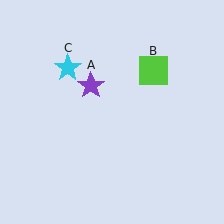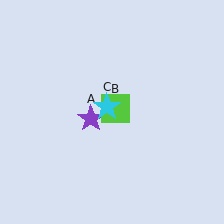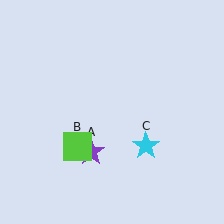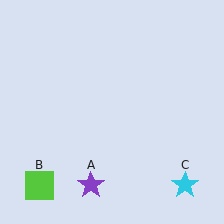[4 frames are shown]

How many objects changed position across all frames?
3 objects changed position: purple star (object A), lime square (object B), cyan star (object C).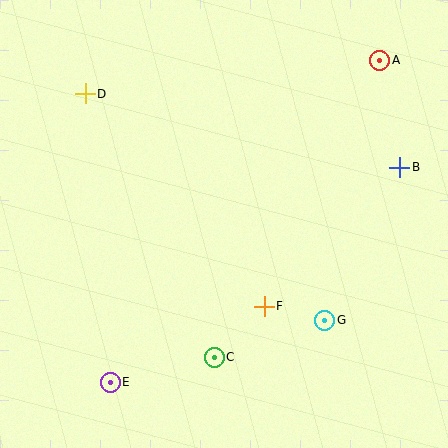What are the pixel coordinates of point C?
Point C is at (214, 357).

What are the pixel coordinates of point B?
Point B is at (400, 167).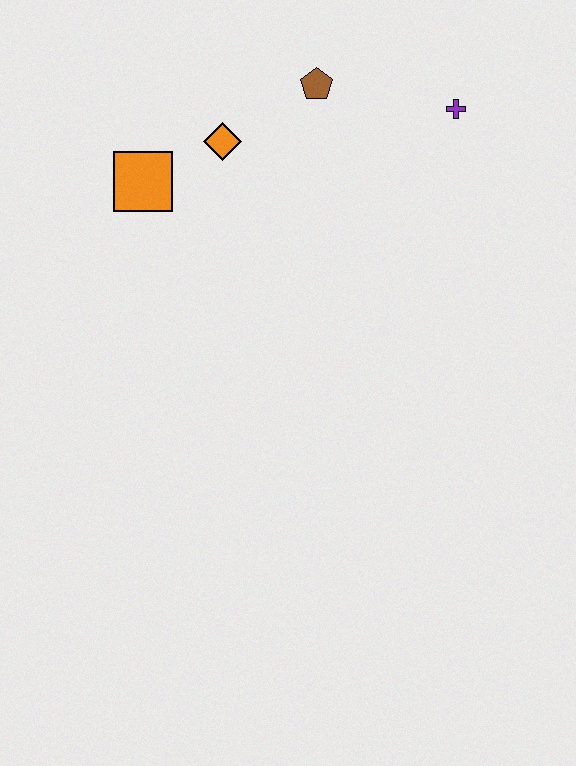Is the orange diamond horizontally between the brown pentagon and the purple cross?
No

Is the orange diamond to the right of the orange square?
Yes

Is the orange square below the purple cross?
Yes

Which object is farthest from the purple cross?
The orange square is farthest from the purple cross.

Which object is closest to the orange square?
The orange diamond is closest to the orange square.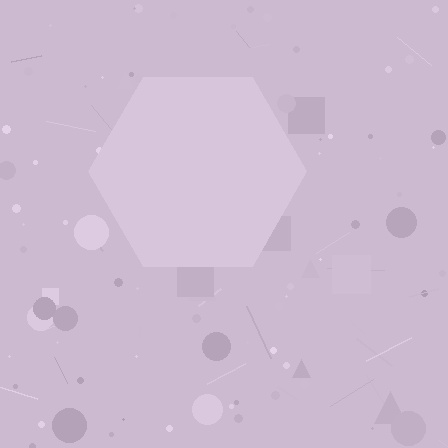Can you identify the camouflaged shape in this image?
The camouflaged shape is a hexagon.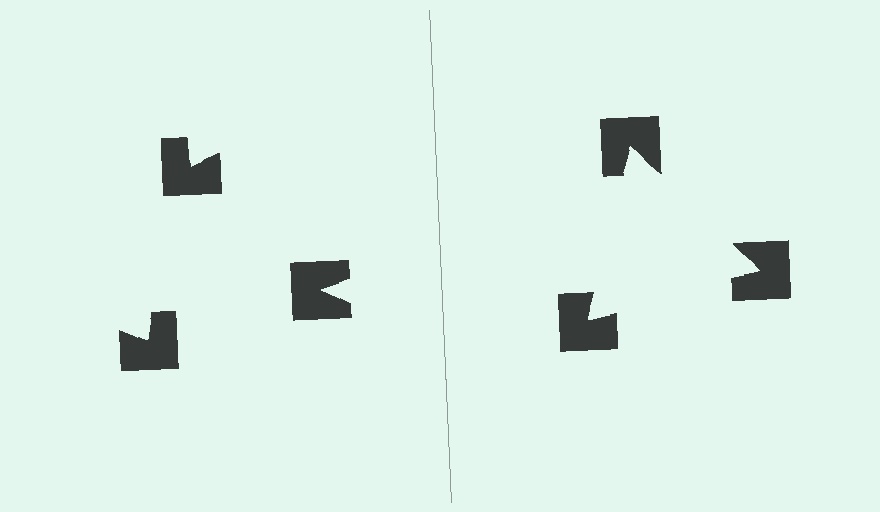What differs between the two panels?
The notched squares are positioned identically on both sides; only the wedge orientations differ. On the right they align to a triangle; on the left they are misaligned.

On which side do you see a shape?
An illusory triangle appears on the right side. On the left side the wedge cuts are rotated, so no coherent shape forms.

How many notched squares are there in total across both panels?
6 — 3 on each side.